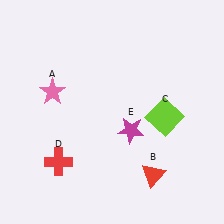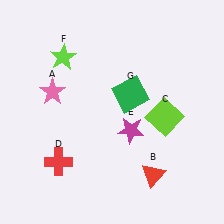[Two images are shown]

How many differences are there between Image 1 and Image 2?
There are 2 differences between the two images.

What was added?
A lime star (F), a green square (G) were added in Image 2.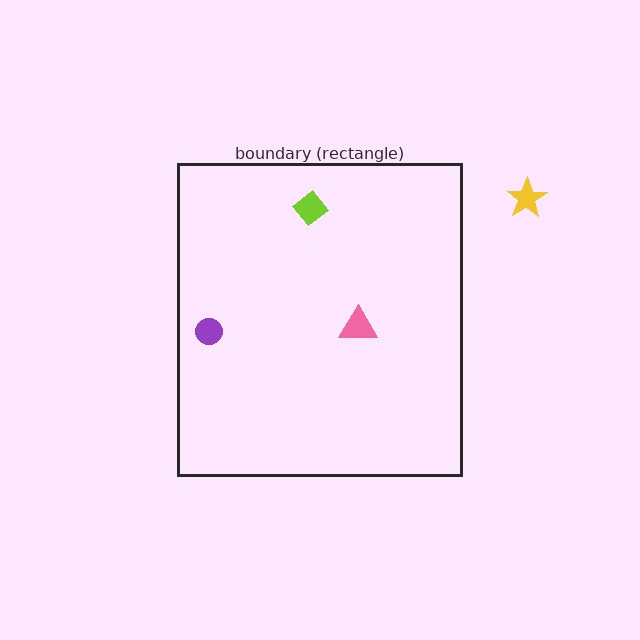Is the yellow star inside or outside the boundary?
Outside.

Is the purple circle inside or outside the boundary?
Inside.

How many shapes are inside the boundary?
3 inside, 1 outside.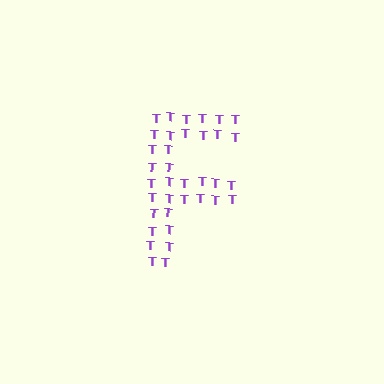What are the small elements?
The small elements are letter T's.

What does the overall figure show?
The overall figure shows the letter F.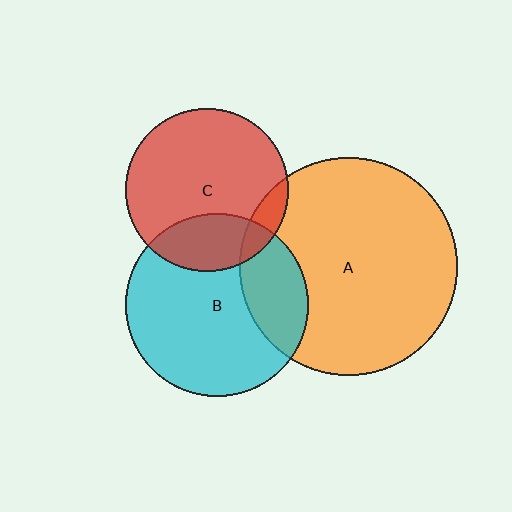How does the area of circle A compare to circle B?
Approximately 1.4 times.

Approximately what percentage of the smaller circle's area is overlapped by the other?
Approximately 25%.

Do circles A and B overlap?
Yes.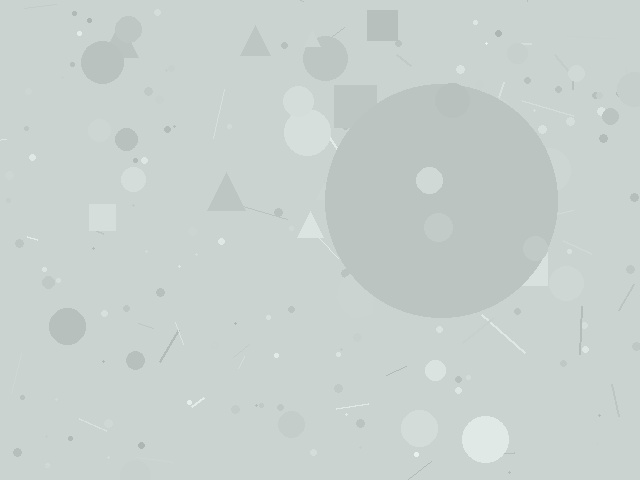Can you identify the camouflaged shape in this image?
The camouflaged shape is a circle.